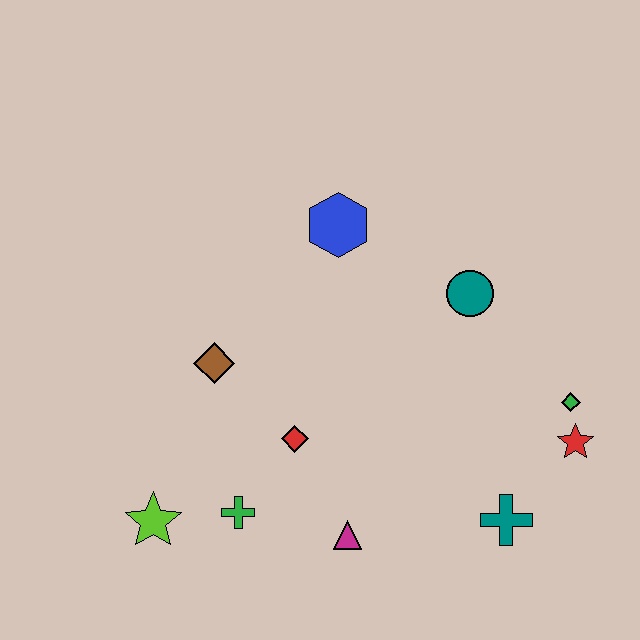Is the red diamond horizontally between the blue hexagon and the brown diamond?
Yes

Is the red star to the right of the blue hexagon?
Yes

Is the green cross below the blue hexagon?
Yes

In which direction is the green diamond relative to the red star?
The green diamond is above the red star.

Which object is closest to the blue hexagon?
The teal circle is closest to the blue hexagon.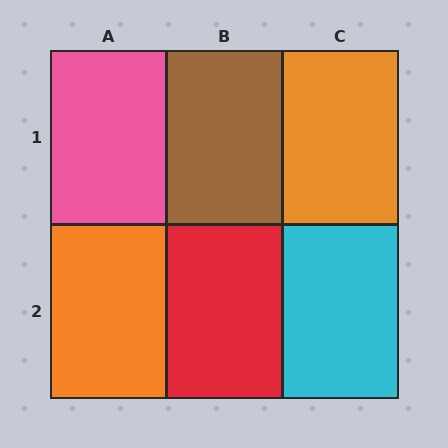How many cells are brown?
1 cell is brown.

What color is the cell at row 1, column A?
Pink.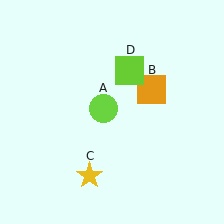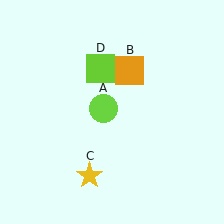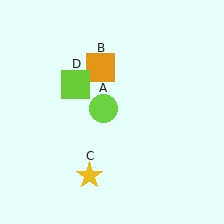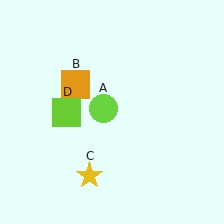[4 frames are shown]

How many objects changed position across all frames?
2 objects changed position: orange square (object B), lime square (object D).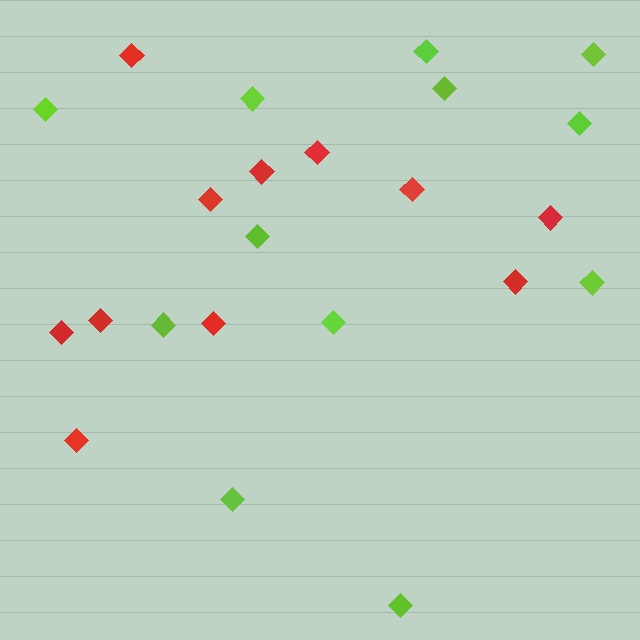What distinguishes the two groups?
There are 2 groups: one group of red diamonds (11) and one group of lime diamonds (12).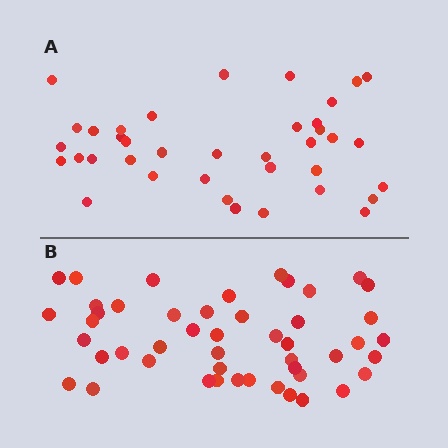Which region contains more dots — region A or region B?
Region B (the bottom region) has more dots.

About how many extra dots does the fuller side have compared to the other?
Region B has roughly 10 or so more dots than region A.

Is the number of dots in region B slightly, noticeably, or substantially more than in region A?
Region B has noticeably more, but not dramatically so. The ratio is roughly 1.3 to 1.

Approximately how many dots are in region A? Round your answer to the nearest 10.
About 40 dots. (The exact count is 38, which rounds to 40.)